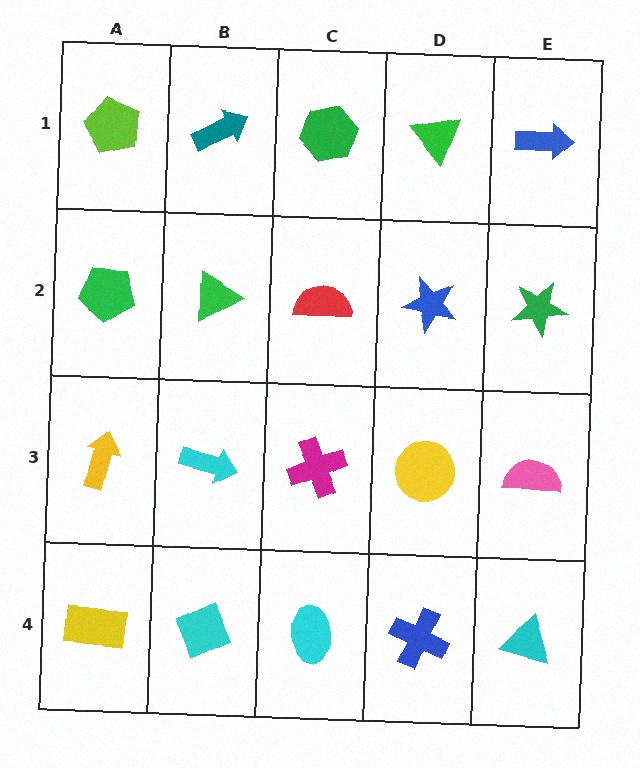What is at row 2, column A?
A green pentagon.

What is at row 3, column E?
A pink semicircle.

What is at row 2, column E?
A green star.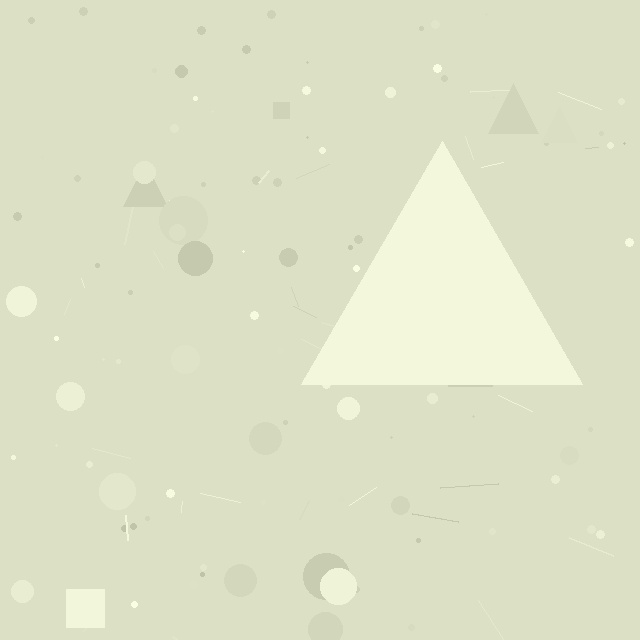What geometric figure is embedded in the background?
A triangle is embedded in the background.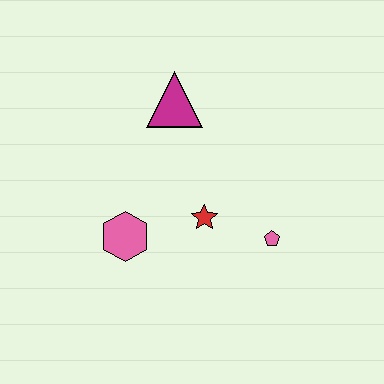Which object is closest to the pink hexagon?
The red star is closest to the pink hexagon.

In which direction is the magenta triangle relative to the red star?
The magenta triangle is above the red star.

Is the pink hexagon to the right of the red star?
No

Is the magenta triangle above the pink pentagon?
Yes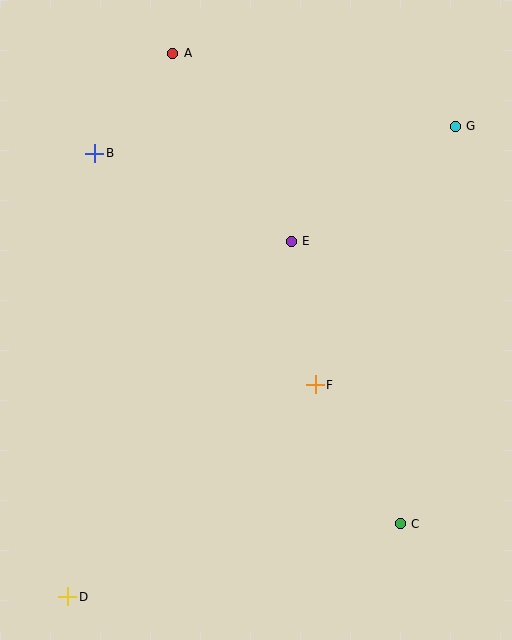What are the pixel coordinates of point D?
Point D is at (67, 597).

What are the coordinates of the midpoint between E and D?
The midpoint between E and D is at (179, 419).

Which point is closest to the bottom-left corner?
Point D is closest to the bottom-left corner.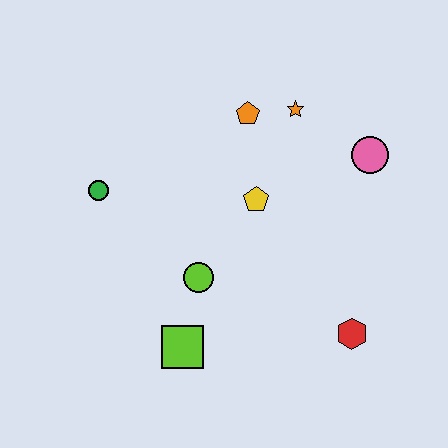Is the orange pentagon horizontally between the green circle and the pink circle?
Yes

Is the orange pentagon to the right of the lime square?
Yes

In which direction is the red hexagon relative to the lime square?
The red hexagon is to the right of the lime square.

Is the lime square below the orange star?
Yes